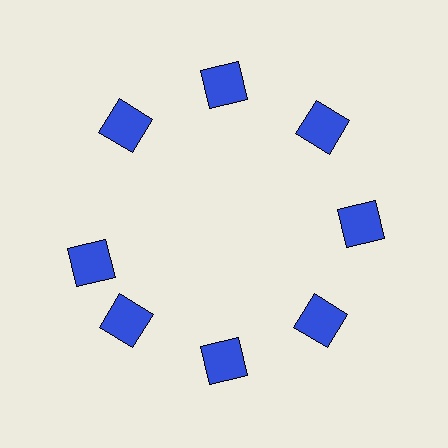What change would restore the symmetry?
The symmetry would be restored by rotating it back into even spacing with its neighbors so that all 8 squares sit at equal angles and equal distance from the center.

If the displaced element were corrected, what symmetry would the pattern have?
It would have 8-fold rotational symmetry — the pattern would map onto itself every 45 degrees.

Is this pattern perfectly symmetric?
No. The 8 blue squares are arranged in a ring, but one element near the 9 o'clock position is rotated out of alignment along the ring, breaking the 8-fold rotational symmetry.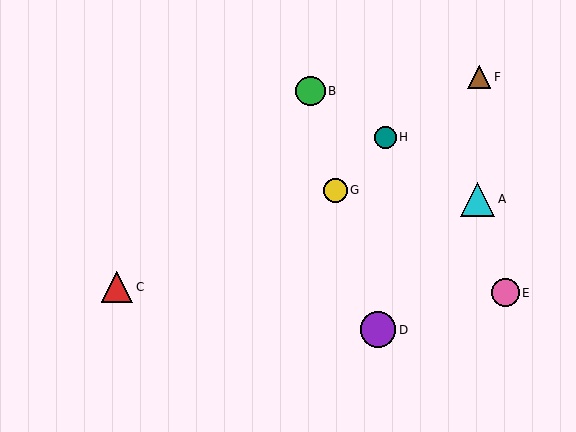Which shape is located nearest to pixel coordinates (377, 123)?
The teal circle (labeled H) at (385, 137) is nearest to that location.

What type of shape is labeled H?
Shape H is a teal circle.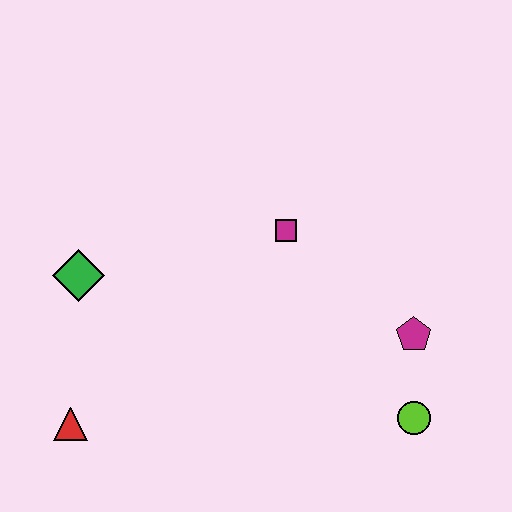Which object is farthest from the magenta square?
The red triangle is farthest from the magenta square.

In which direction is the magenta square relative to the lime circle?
The magenta square is above the lime circle.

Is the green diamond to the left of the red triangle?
No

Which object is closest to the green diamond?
The red triangle is closest to the green diamond.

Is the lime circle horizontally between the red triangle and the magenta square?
No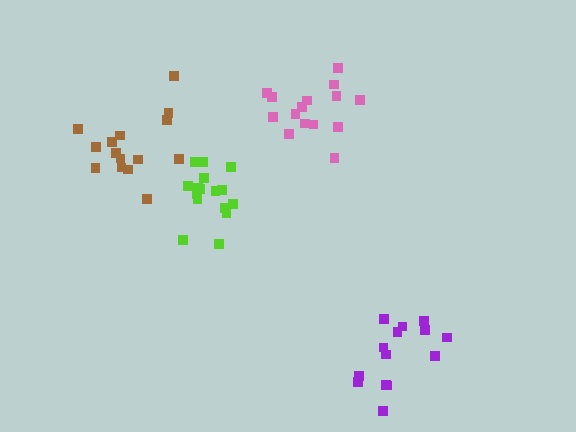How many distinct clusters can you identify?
There are 4 distinct clusters.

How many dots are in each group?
Group 1: 15 dots, Group 2: 15 dots, Group 3: 16 dots, Group 4: 14 dots (60 total).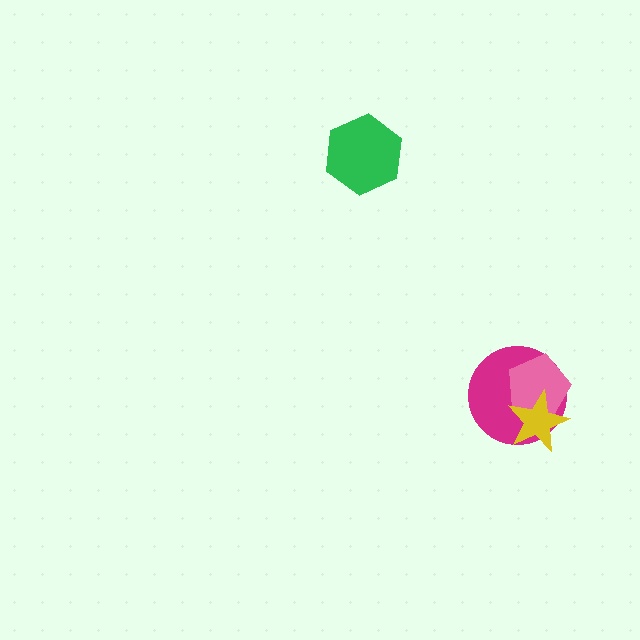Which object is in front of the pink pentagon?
The yellow star is in front of the pink pentagon.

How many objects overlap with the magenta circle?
2 objects overlap with the magenta circle.